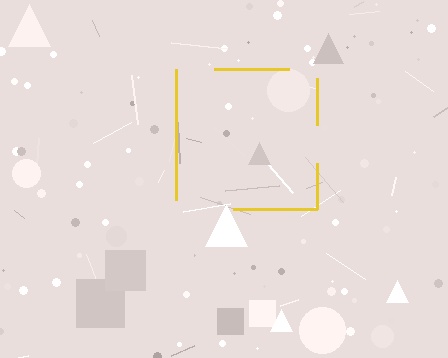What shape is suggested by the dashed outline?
The dashed outline suggests a square.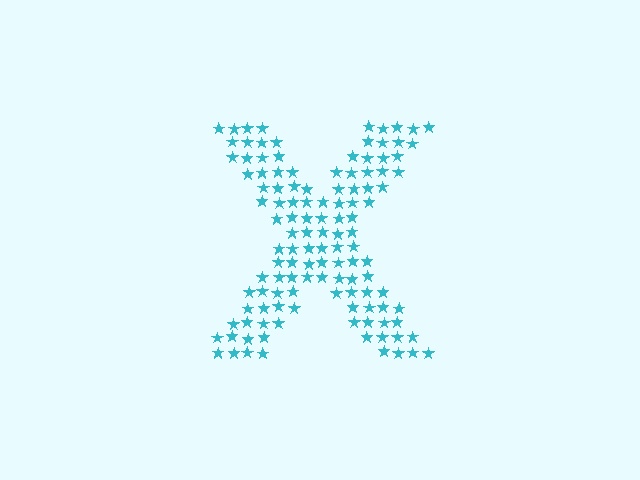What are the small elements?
The small elements are stars.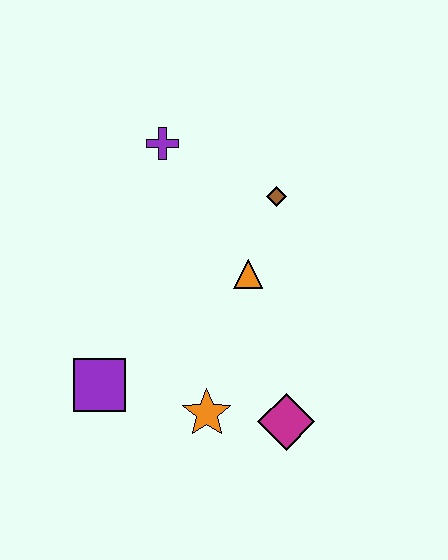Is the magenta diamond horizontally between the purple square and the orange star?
No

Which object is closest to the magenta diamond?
The orange star is closest to the magenta diamond.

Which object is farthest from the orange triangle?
The purple square is farthest from the orange triangle.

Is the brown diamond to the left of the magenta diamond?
Yes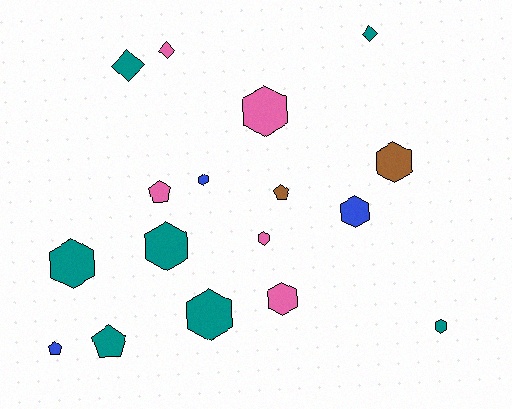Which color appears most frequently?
Teal, with 7 objects.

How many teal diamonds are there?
There are 2 teal diamonds.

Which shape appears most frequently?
Hexagon, with 10 objects.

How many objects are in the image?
There are 17 objects.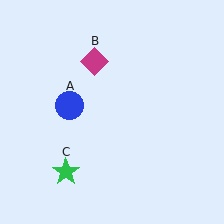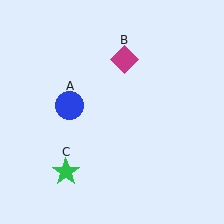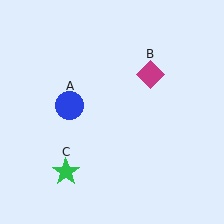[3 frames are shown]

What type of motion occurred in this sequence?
The magenta diamond (object B) rotated clockwise around the center of the scene.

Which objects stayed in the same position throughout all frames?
Blue circle (object A) and green star (object C) remained stationary.